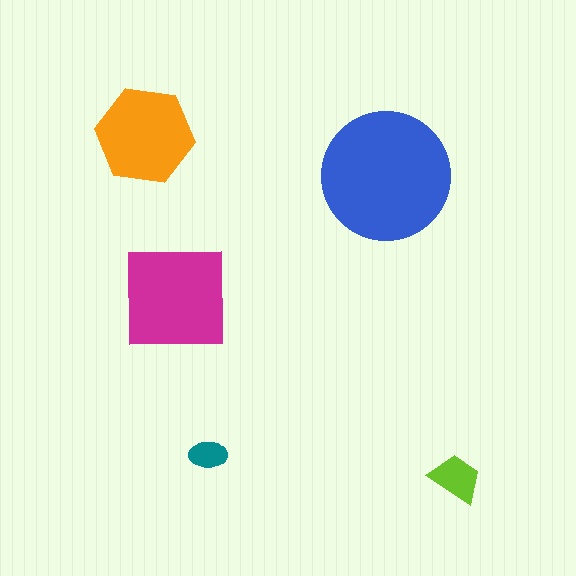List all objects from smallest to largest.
The teal ellipse, the lime trapezoid, the orange hexagon, the magenta square, the blue circle.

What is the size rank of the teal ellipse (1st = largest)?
5th.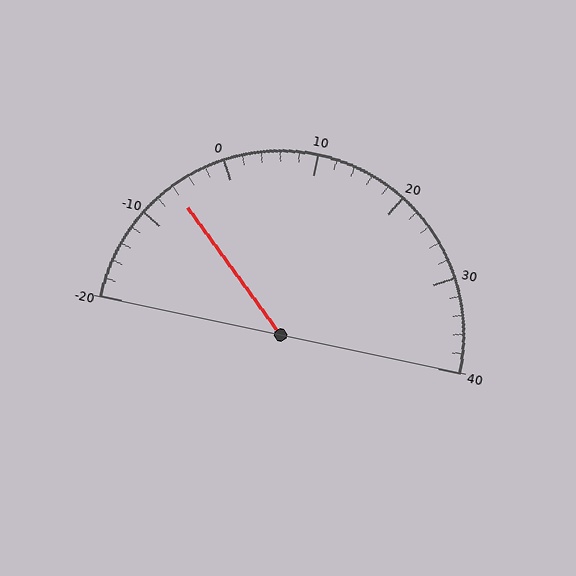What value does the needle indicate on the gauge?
The needle indicates approximately -6.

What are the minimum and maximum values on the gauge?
The gauge ranges from -20 to 40.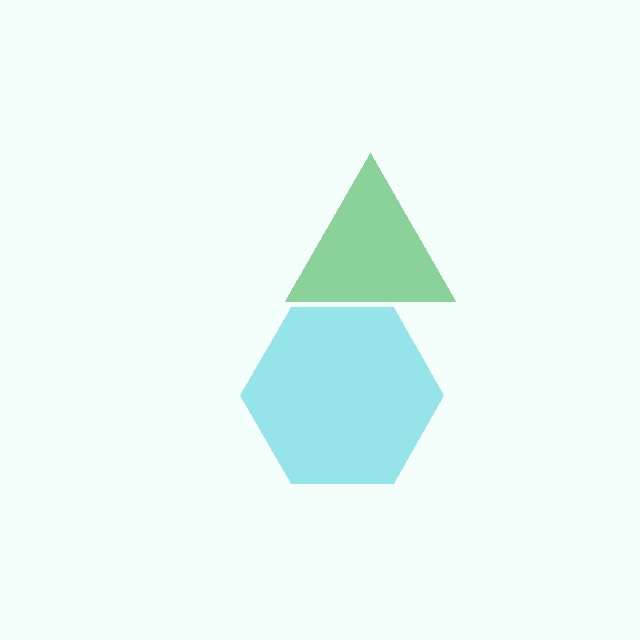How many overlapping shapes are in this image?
There are 2 overlapping shapes in the image.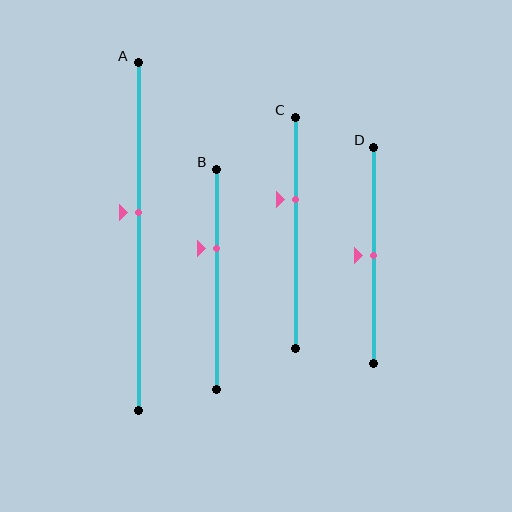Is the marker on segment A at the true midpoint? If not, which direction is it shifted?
No, the marker on segment A is shifted upward by about 7% of the segment length.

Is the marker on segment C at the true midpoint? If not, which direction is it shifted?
No, the marker on segment C is shifted upward by about 14% of the segment length.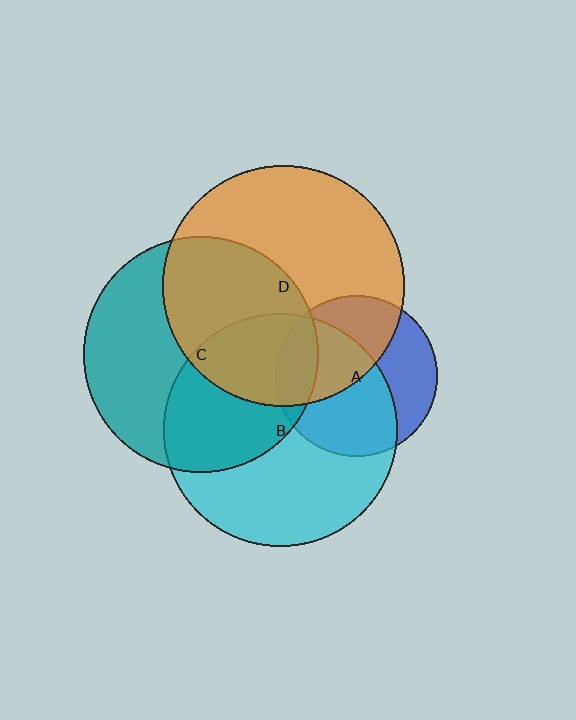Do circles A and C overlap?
Yes.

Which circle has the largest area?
Circle D (orange).